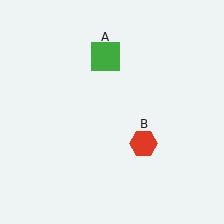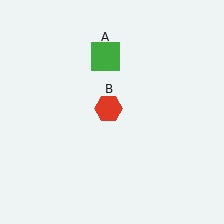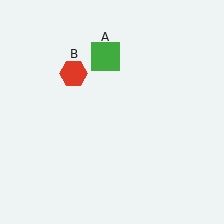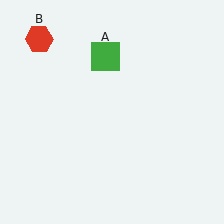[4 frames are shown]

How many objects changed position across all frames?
1 object changed position: red hexagon (object B).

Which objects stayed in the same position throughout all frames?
Green square (object A) remained stationary.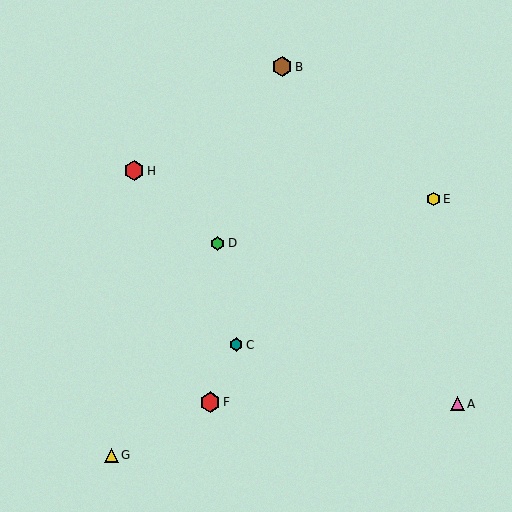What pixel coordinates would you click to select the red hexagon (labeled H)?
Click at (134, 171) to select the red hexagon H.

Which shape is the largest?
The red hexagon (labeled F) is the largest.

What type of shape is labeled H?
Shape H is a red hexagon.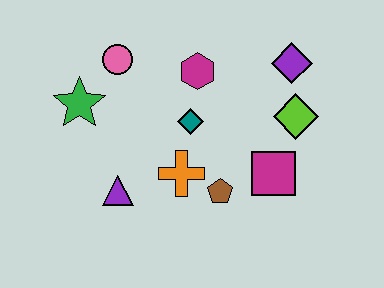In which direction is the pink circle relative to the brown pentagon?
The pink circle is above the brown pentagon.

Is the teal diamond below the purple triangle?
No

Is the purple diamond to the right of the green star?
Yes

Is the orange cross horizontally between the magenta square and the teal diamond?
No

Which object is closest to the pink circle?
The green star is closest to the pink circle.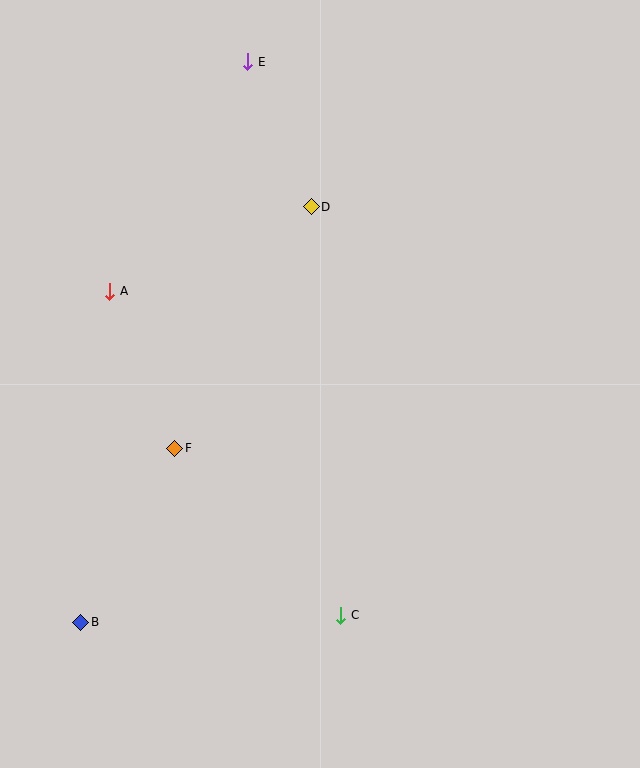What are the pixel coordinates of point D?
Point D is at (311, 207).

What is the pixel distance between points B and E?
The distance between B and E is 585 pixels.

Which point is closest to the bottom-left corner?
Point B is closest to the bottom-left corner.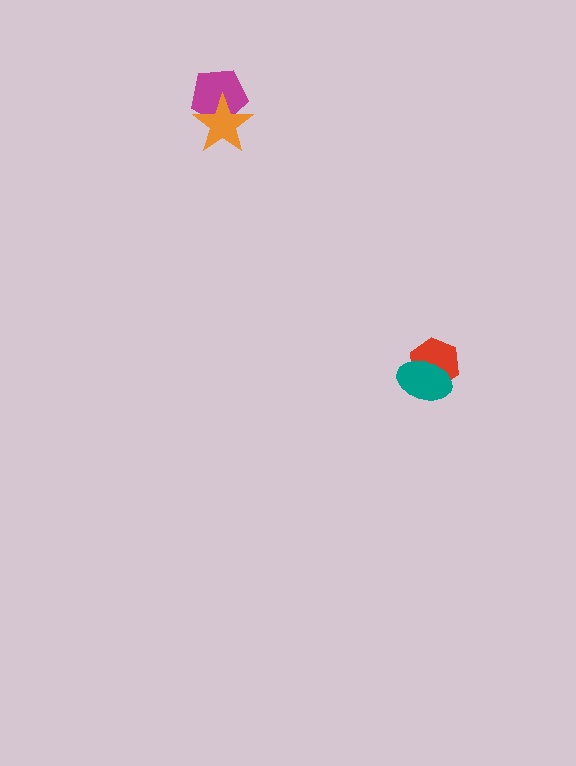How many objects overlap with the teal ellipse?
1 object overlaps with the teal ellipse.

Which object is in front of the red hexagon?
The teal ellipse is in front of the red hexagon.